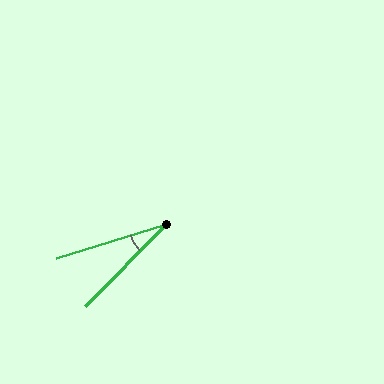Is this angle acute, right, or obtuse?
It is acute.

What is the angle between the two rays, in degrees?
Approximately 28 degrees.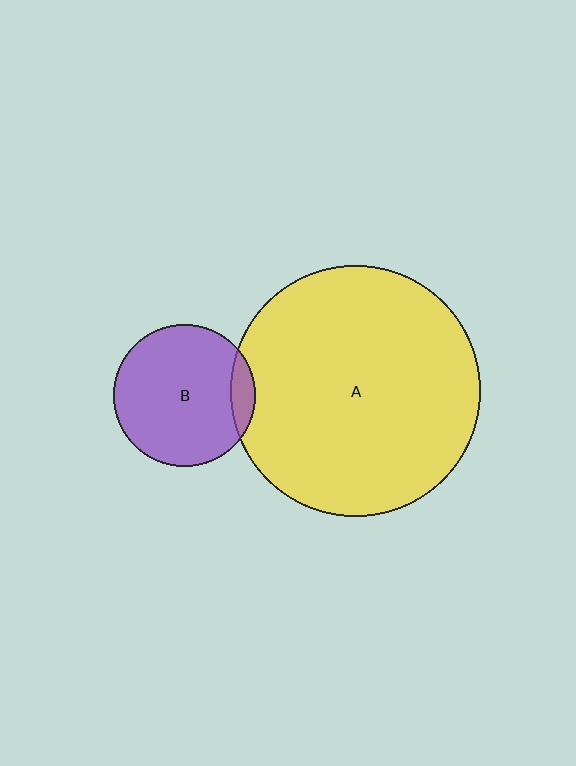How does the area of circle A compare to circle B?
Approximately 3.1 times.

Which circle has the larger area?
Circle A (yellow).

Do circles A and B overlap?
Yes.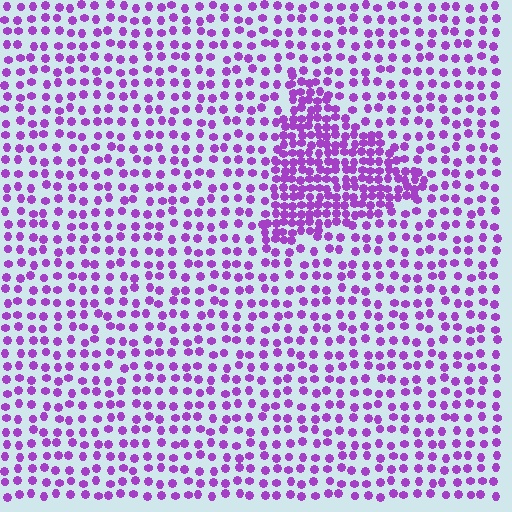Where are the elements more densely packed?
The elements are more densely packed inside the triangle boundary.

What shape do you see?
I see a triangle.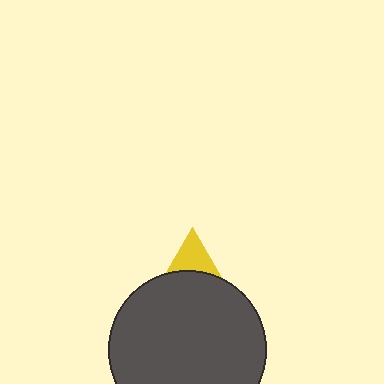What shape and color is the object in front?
The object in front is a dark gray circle.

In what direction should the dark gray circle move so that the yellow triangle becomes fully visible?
The dark gray circle should move down. That is the shortest direction to clear the overlap and leave the yellow triangle fully visible.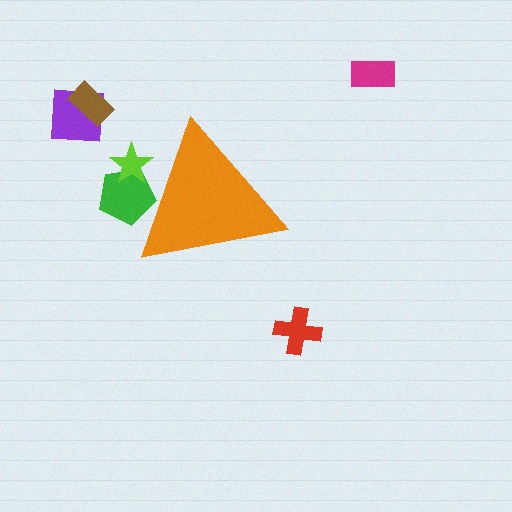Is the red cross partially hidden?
No, the red cross is fully visible.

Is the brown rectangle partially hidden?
No, the brown rectangle is fully visible.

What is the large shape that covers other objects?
An orange triangle.